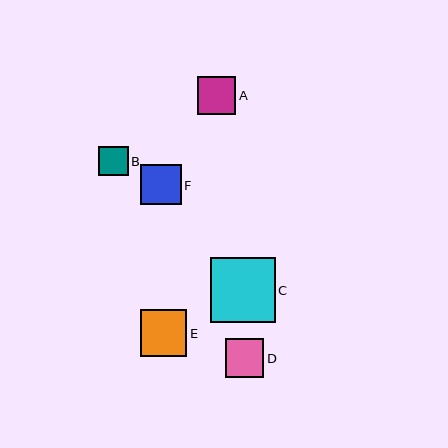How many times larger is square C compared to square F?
Square C is approximately 1.6 times the size of square F.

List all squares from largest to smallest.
From largest to smallest: C, E, F, D, A, B.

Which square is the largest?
Square C is the largest with a size of approximately 65 pixels.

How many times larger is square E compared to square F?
Square E is approximately 1.1 times the size of square F.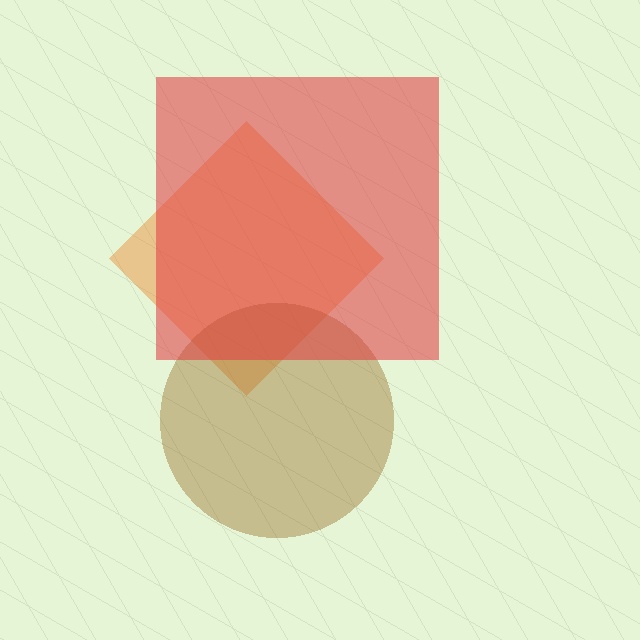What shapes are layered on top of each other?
The layered shapes are: an orange diamond, a brown circle, a red square.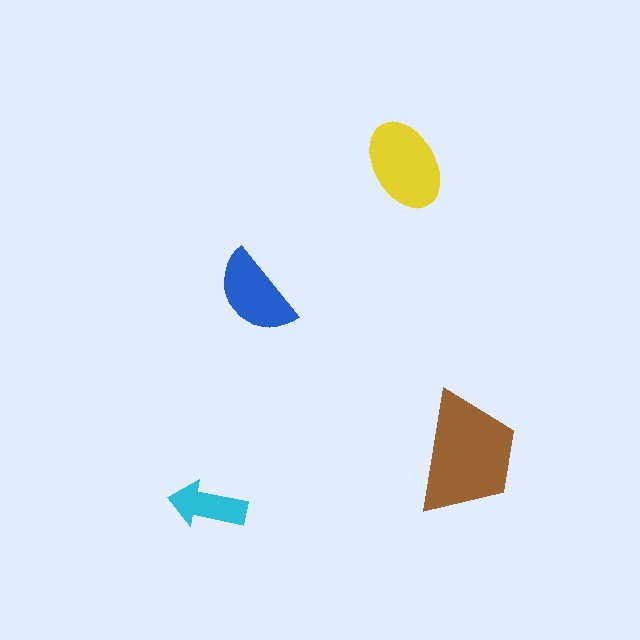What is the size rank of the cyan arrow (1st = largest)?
4th.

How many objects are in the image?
There are 4 objects in the image.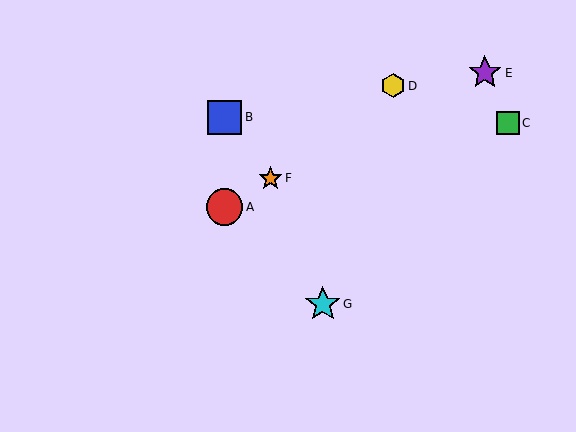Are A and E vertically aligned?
No, A is at x≈225 and E is at x≈485.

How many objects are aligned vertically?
2 objects (A, B) are aligned vertically.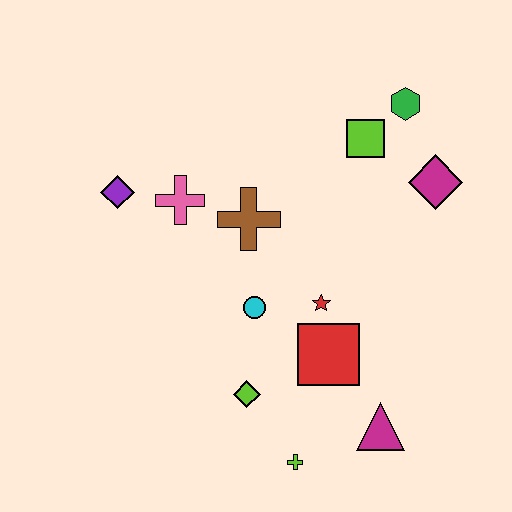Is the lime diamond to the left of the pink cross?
No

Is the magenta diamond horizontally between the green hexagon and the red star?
No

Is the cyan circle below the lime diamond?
No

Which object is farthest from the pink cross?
The magenta triangle is farthest from the pink cross.